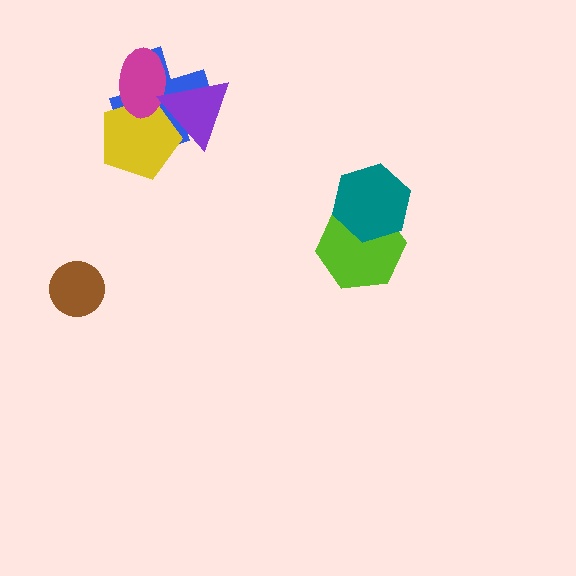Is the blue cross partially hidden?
Yes, it is partially covered by another shape.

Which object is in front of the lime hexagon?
The teal hexagon is in front of the lime hexagon.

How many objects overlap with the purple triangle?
3 objects overlap with the purple triangle.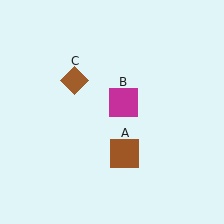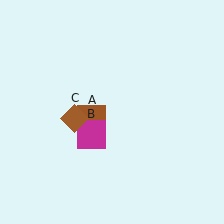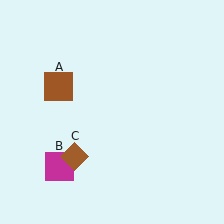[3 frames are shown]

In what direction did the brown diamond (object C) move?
The brown diamond (object C) moved down.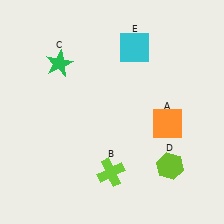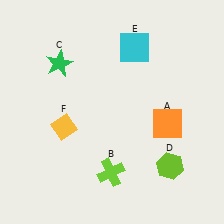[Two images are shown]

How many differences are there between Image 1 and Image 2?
There is 1 difference between the two images.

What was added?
A yellow diamond (F) was added in Image 2.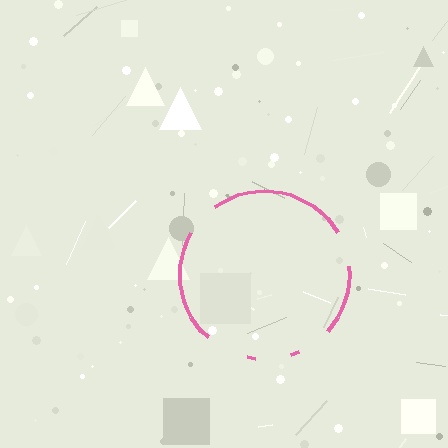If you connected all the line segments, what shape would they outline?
They would outline a circle.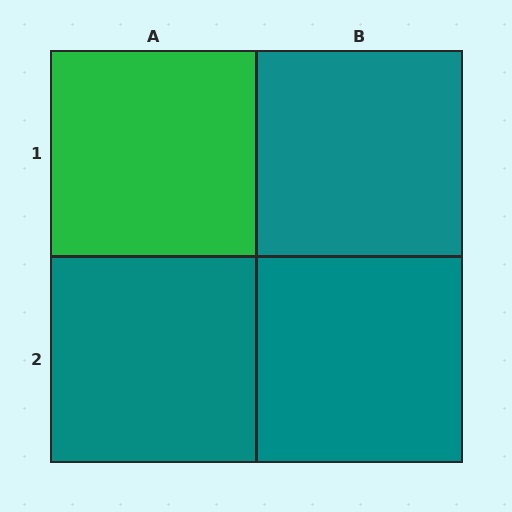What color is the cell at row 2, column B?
Teal.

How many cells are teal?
3 cells are teal.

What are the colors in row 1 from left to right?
Green, teal.